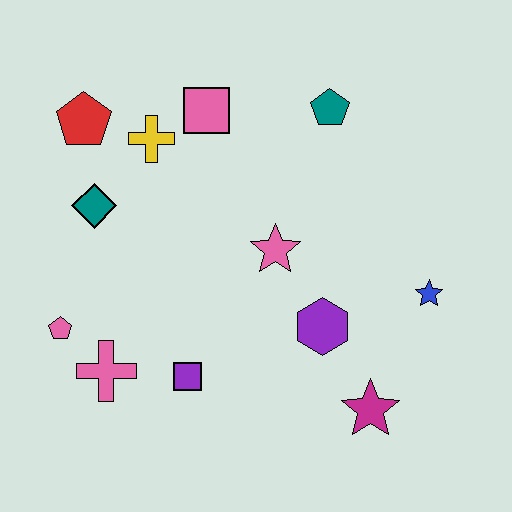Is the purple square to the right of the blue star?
No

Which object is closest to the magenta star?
The purple hexagon is closest to the magenta star.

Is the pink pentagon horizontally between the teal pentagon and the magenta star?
No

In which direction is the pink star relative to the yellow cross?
The pink star is to the right of the yellow cross.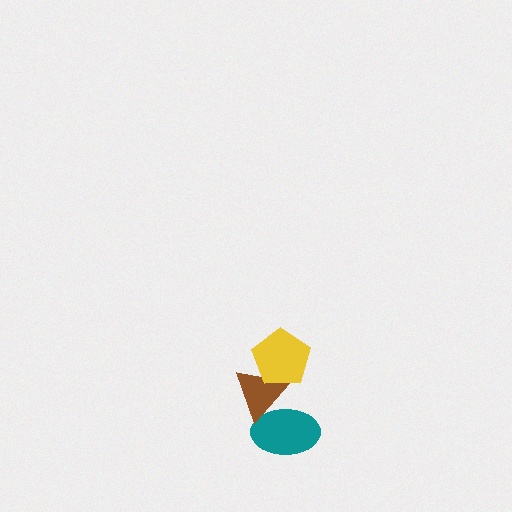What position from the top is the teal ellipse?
The teal ellipse is 3rd from the top.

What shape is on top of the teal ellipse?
The brown triangle is on top of the teal ellipse.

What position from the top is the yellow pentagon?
The yellow pentagon is 1st from the top.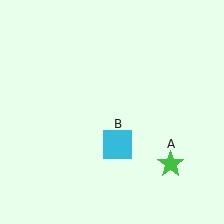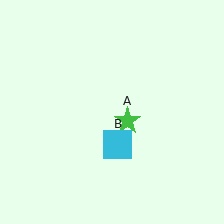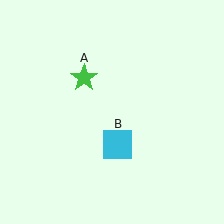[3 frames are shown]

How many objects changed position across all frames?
1 object changed position: green star (object A).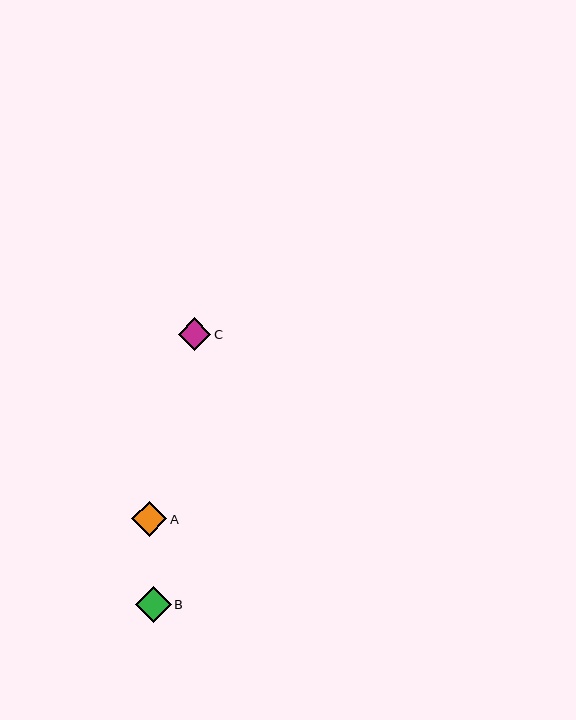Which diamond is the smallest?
Diamond C is the smallest with a size of approximately 33 pixels.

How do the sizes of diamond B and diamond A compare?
Diamond B and diamond A are approximately the same size.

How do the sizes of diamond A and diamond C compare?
Diamond A and diamond C are approximately the same size.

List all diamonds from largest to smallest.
From largest to smallest: B, A, C.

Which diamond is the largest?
Diamond B is the largest with a size of approximately 36 pixels.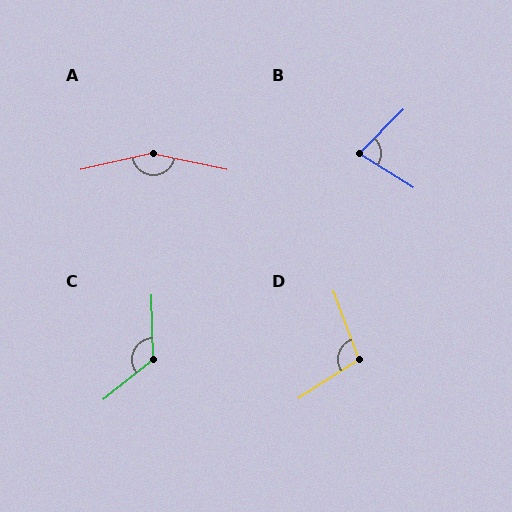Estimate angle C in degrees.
Approximately 127 degrees.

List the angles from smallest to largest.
B (78°), D (102°), C (127°), A (155°).